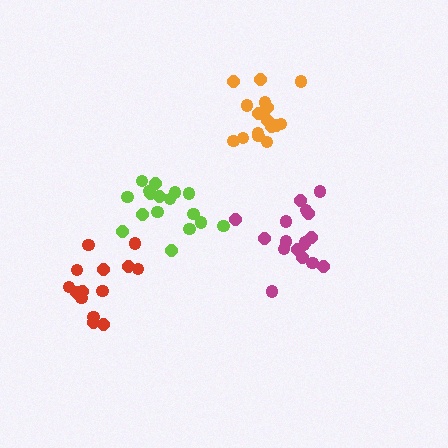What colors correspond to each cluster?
The clusters are colored: orange, red, lime, magenta.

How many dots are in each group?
Group 1: 16 dots, Group 2: 14 dots, Group 3: 17 dots, Group 4: 17 dots (64 total).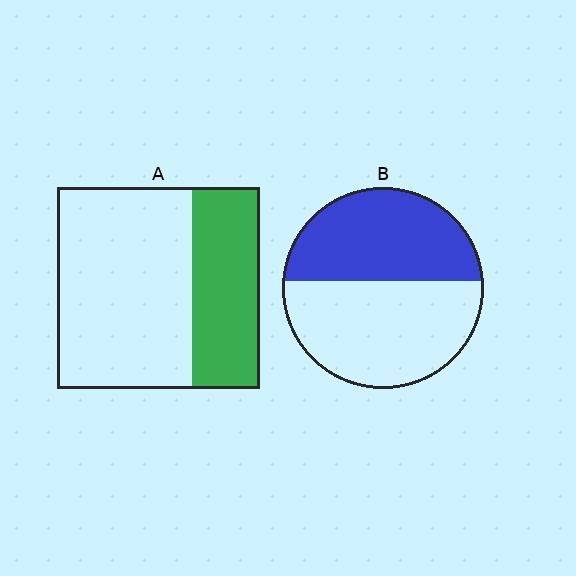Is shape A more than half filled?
No.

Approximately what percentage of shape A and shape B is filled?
A is approximately 35% and B is approximately 45%.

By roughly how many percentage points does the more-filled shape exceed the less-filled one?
By roughly 10 percentage points (B over A).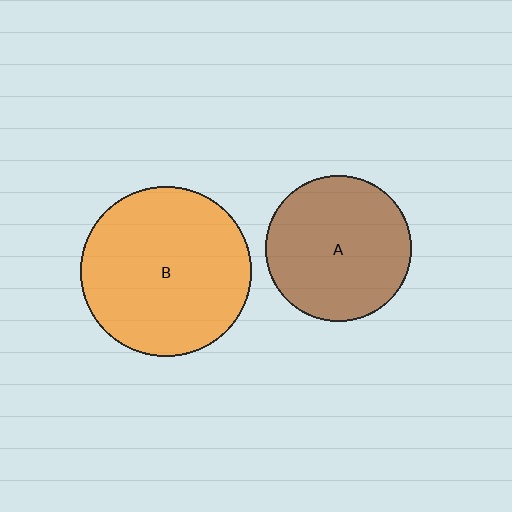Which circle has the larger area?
Circle B (orange).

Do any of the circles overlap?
No, none of the circles overlap.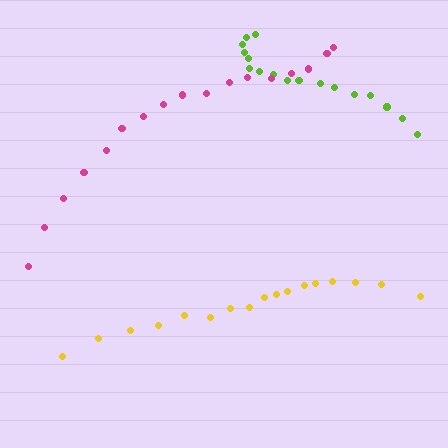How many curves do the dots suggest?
There are 3 distinct paths.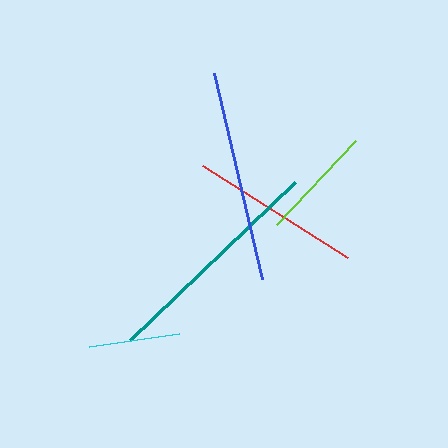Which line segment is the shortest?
The cyan line is the shortest at approximately 91 pixels.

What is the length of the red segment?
The red segment is approximately 172 pixels long.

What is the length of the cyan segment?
The cyan segment is approximately 91 pixels long.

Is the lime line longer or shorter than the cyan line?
The lime line is longer than the cyan line.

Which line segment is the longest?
The teal line is the longest at approximately 228 pixels.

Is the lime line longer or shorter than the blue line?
The blue line is longer than the lime line.